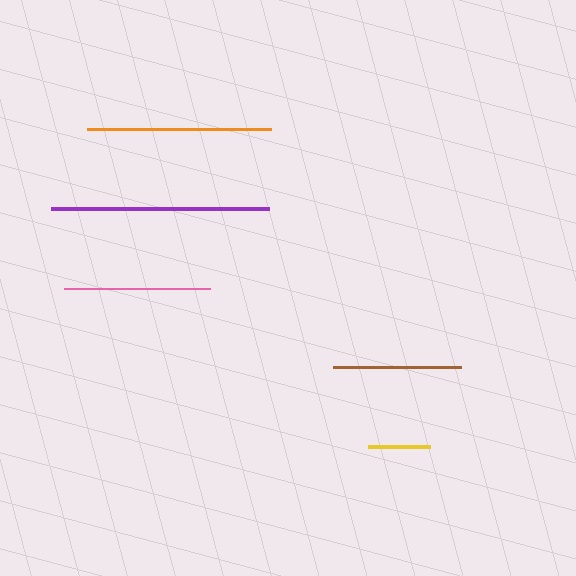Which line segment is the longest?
The purple line is the longest at approximately 217 pixels.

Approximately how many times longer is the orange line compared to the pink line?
The orange line is approximately 1.3 times the length of the pink line.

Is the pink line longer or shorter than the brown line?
The pink line is longer than the brown line.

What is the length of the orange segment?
The orange segment is approximately 184 pixels long.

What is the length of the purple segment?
The purple segment is approximately 217 pixels long.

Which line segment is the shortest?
The yellow line is the shortest at approximately 62 pixels.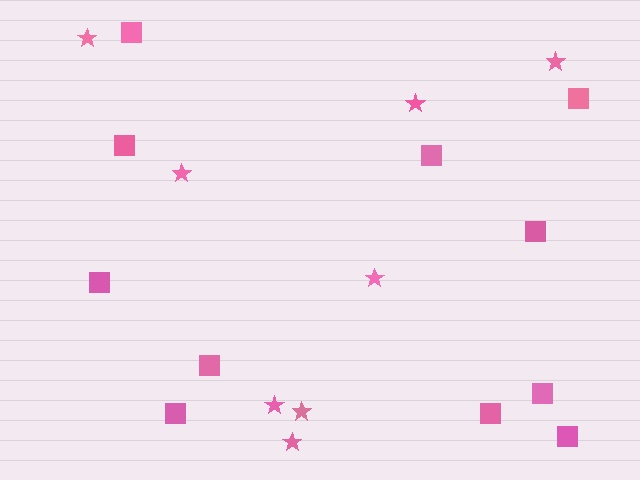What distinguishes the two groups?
There are 2 groups: one group of squares (11) and one group of stars (8).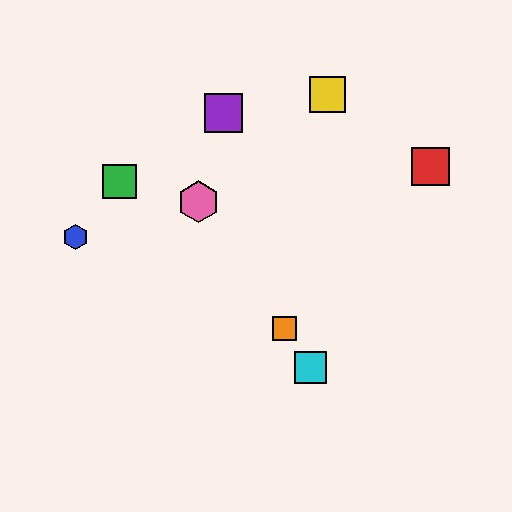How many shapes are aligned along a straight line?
3 shapes (the orange square, the cyan square, the pink hexagon) are aligned along a straight line.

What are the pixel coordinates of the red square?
The red square is at (431, 167).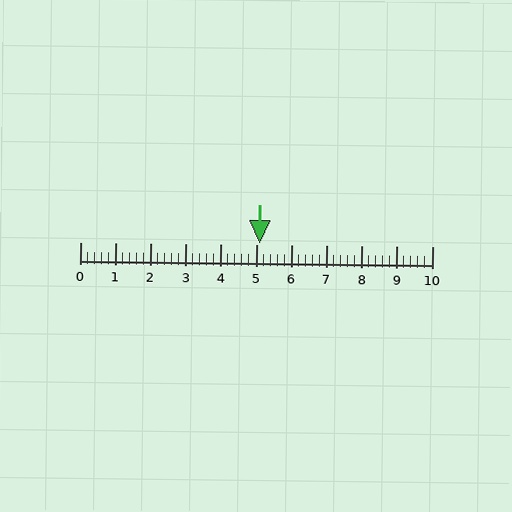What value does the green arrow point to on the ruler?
The green arrow points to approximately 5.1.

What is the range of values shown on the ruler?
The ruler shows values from 0 to 10.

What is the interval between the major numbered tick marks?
The major tick marks are spaced 1 units apart.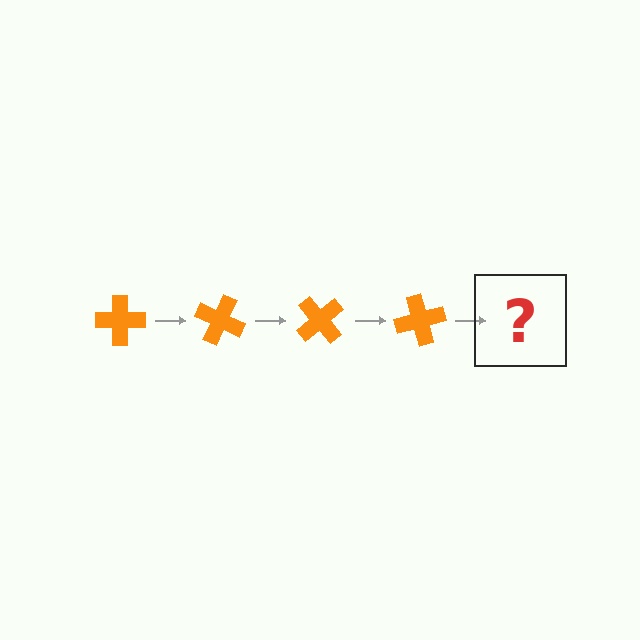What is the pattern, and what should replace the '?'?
The pattern is that the cross rotates 25 degrees each step. The '?' should be an orange cross rotated 100 degrees.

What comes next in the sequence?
The next element should be an orange cross rotated 100 degrees.